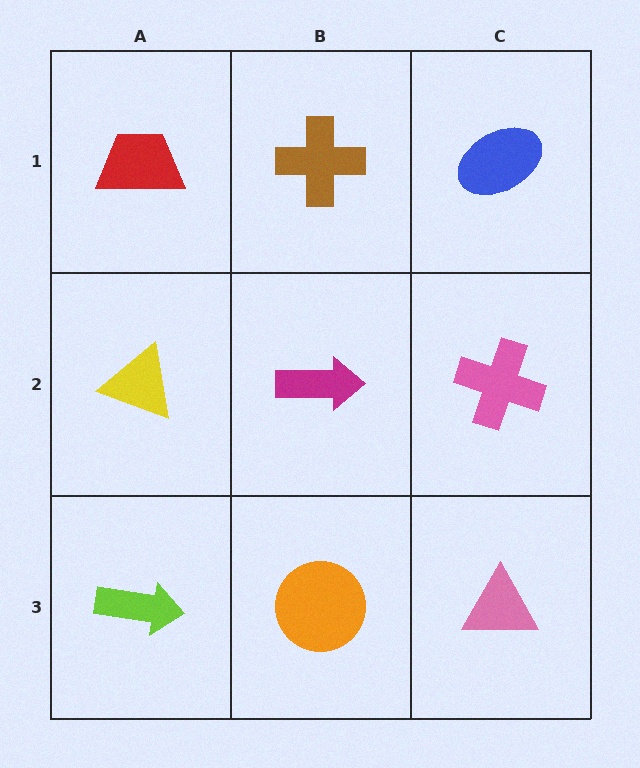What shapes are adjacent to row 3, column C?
A pink cross (row 2, column C), an orange circle (row 3, column B).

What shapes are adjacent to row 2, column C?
A blue ellipse (row 1, column C), a pink triangle (row 3, column C), a magenta arrow (row 2, column B).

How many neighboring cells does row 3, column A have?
2.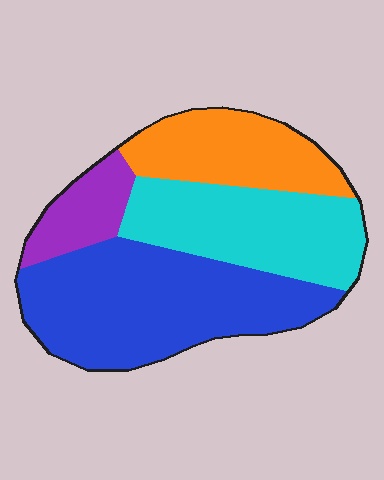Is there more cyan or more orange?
Cyan.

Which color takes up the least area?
Purple, at roughly 10%.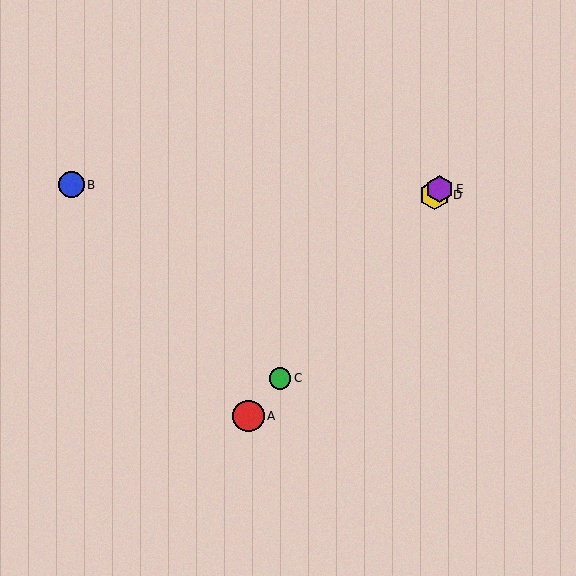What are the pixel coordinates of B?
Object B is at (71, 185).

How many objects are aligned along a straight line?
4 objects (A, C, D, E) are aligned along a straight line.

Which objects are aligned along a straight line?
Objects A, C, D, E are aligned along a straight line.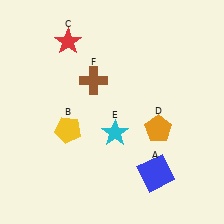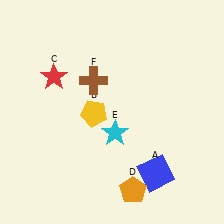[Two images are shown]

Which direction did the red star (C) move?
The red star (C) moved down.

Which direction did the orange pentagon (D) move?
The orange pentagon (D) moved down.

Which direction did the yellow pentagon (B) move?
The yellow pentagon (B) moved right.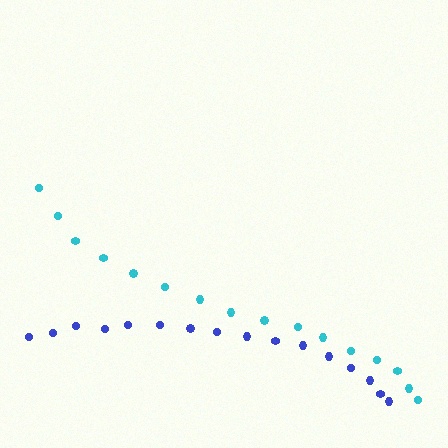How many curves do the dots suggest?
There are 2 distinct paths.